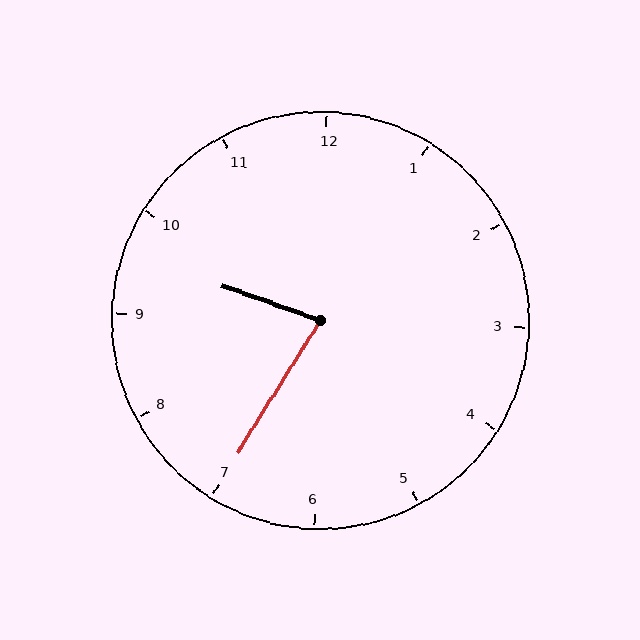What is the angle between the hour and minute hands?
Approximately 78 degrees.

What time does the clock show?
9:35.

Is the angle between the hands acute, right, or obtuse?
It is acute.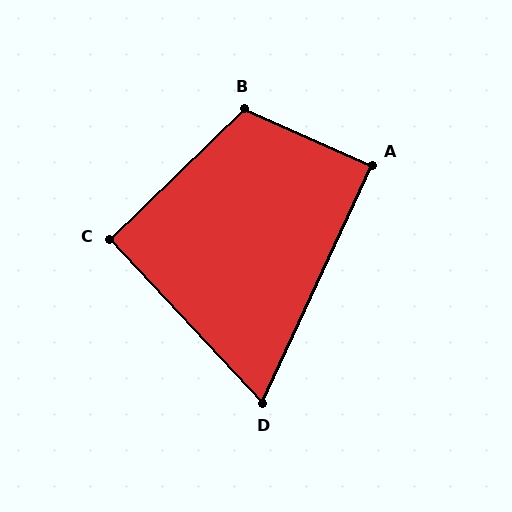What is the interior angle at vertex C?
Approximately 91 degrees (approximately right).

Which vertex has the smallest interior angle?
D, at approximately 68 degrees.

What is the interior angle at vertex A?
Approximately 89 degrees (approximately right).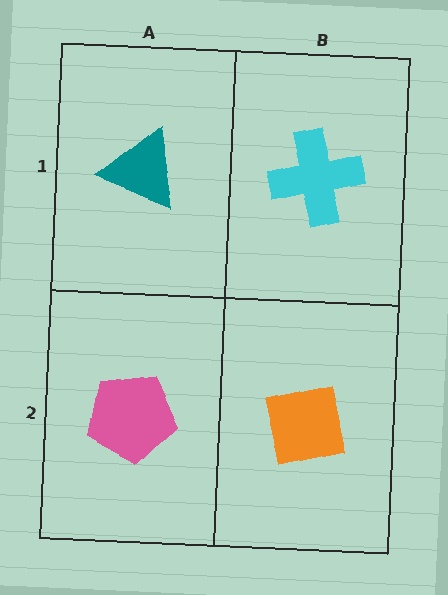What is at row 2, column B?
An orange square.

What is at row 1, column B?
A cyan cross.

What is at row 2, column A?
A pink pentagon.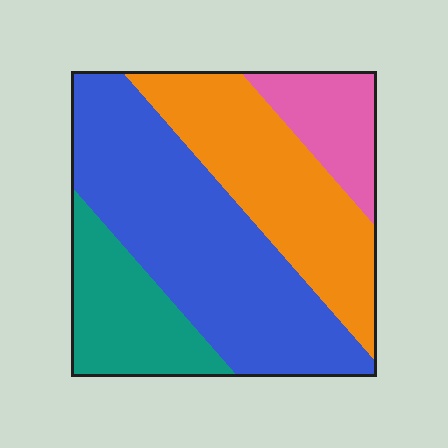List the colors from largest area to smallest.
From largest to smallest: blue, orange, teal, pink.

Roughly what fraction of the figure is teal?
Teal covers roughly 15% of the figure.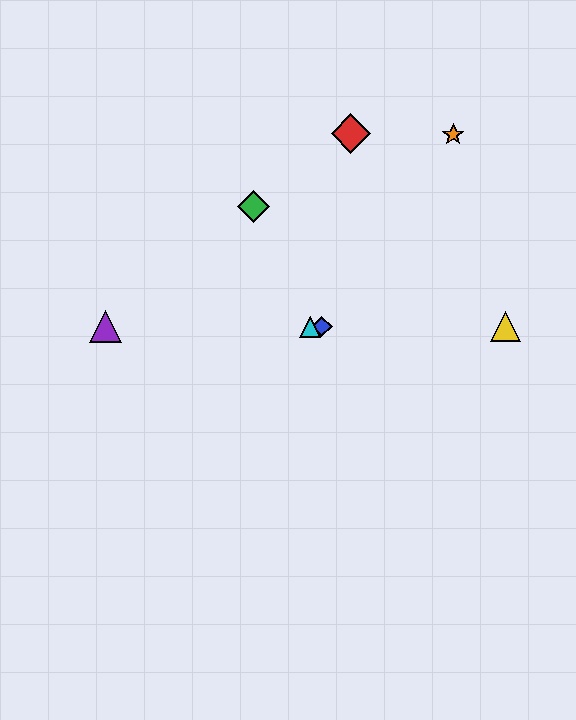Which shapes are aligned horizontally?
The blue diamond, the yellow triangle, the purple triangle, the cyan triangle are aligned horizontally.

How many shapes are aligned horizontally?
4 shapes (the blue diamond, the yellow triangle, the purple triangle, the cyan triangle) are aligned horizontally.